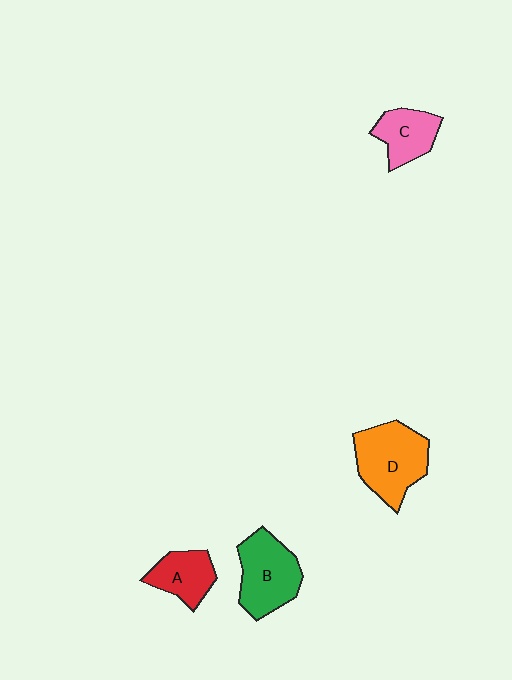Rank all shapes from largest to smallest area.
From largest to smallest: D (orange), B (green), C (pink), A (red).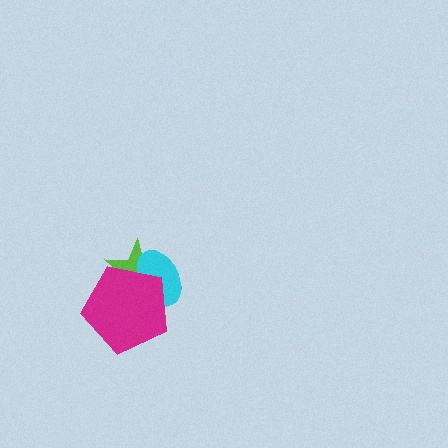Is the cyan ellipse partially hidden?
Yes, it is partially covered by another shape.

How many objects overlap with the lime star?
2 objects overlap with the lime star.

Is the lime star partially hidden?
Yes, it is partially covered by another shape.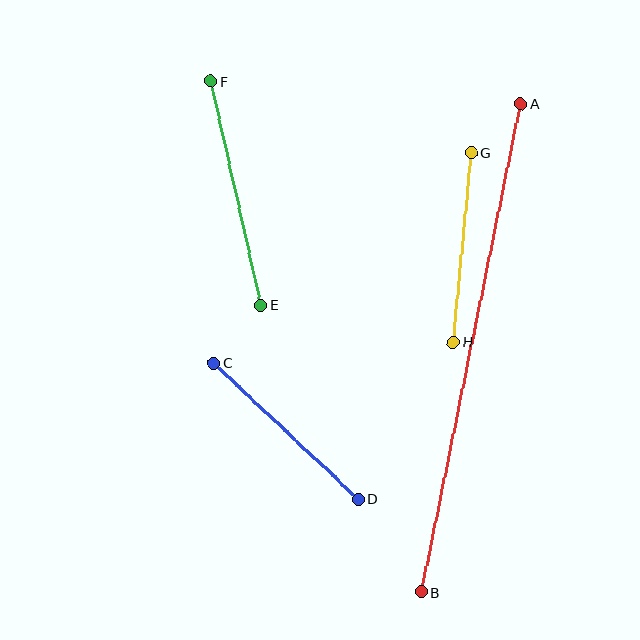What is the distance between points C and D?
The distance is approximately 199 pixels.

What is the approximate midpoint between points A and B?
The midpoint is at approximately (471, 348) pixels.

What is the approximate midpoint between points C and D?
The midpoint is at approximately (286, 431) pixels.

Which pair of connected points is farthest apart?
Points A and B are farthest apart.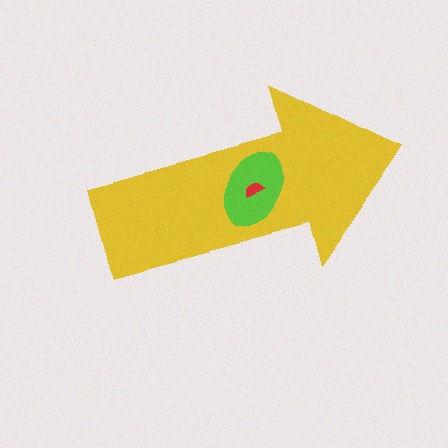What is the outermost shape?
The yellow arrow.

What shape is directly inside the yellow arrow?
The lime ellipse.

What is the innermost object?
The red semicircle.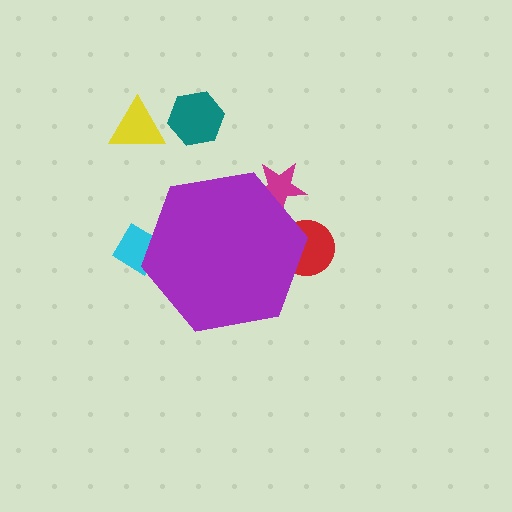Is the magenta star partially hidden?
Yes, the magenta star is partially hidden behind the purple hexagon.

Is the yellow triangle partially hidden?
No, the yellow triangle is fully visible.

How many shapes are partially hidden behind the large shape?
3 shapes are partially hidden.